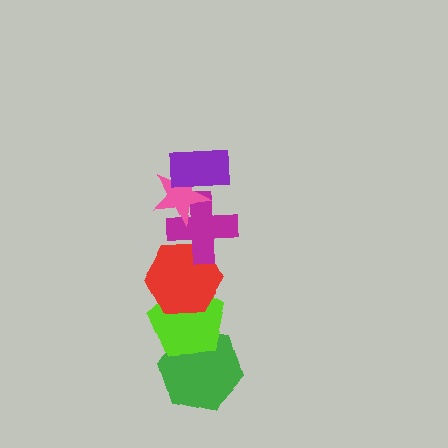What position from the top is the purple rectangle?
The purple rectangle is 1st from the top.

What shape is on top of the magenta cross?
The pink star is on top of the magenta cross.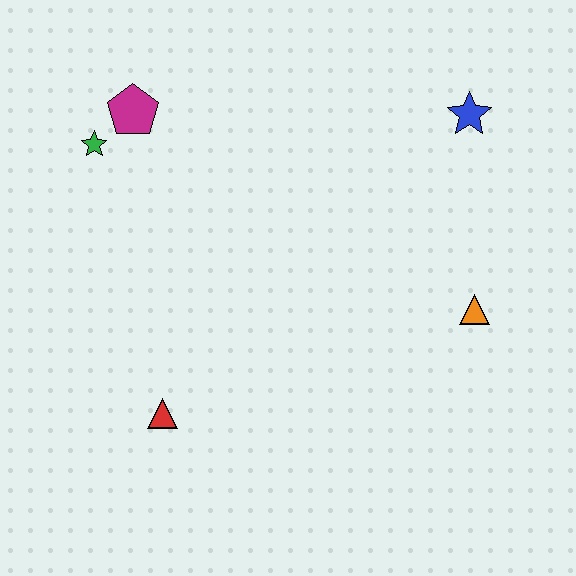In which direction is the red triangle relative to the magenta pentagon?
The red triangle is below the magenta pentagon.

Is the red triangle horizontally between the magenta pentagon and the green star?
No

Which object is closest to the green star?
The magenta pentagon is closest to the green star.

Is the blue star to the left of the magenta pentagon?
No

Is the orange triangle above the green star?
No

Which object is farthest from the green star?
The orange triangle is farthest from the green star.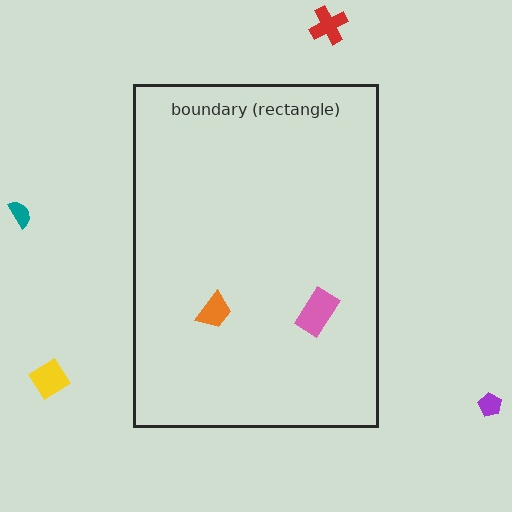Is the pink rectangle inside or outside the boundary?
Inside.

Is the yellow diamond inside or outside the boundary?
Outside.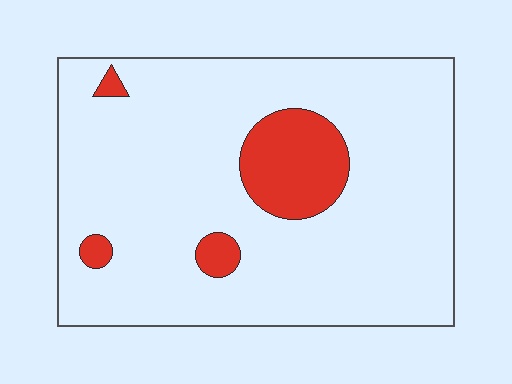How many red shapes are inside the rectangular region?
4.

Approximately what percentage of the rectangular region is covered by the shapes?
Approximately 10%.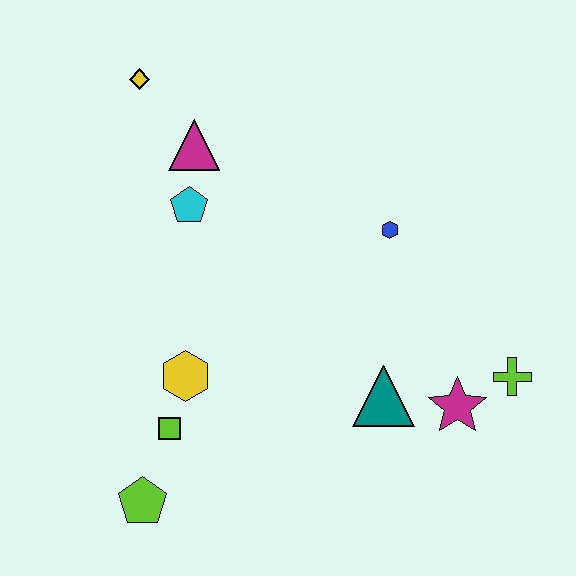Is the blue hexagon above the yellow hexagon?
Yes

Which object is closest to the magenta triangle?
The cyan pentagon is closest to the magenta triangle.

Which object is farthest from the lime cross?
The yellow diamond is farthest from the lime cross.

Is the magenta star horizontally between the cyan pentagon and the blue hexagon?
No